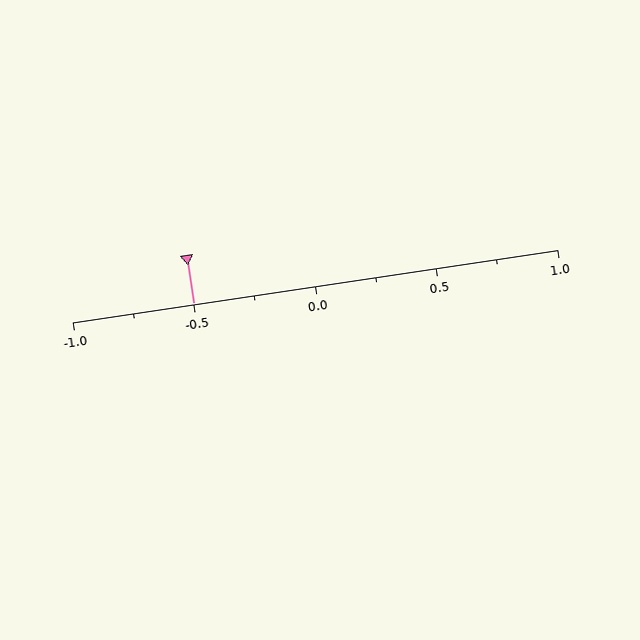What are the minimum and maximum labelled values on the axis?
The axis runs from -1.0 to 1.0.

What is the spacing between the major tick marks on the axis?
The major ticks are spaced 0.5 apart.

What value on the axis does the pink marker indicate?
The marker indicates approximately -0.5.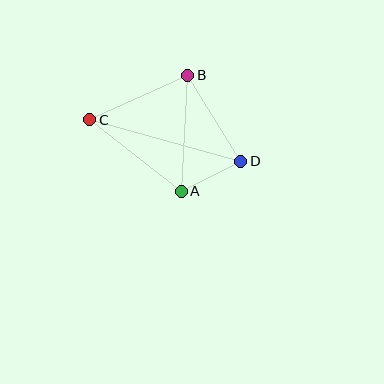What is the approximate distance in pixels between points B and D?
The distance between B and D is approximately 101 pixels.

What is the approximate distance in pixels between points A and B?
The distance between A and B is approximately 116 pixels.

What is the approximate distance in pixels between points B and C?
The distance between B and C is approximately 108 pixels.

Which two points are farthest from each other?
Points C and D are farthest from each other.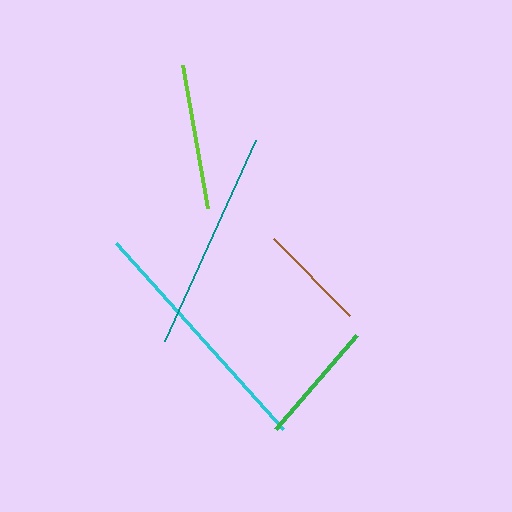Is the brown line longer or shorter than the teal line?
The teal line is longer than the brown line.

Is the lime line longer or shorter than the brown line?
The lime line is longer than the brown line.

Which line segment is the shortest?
The brown line is the shortest at approximately 108 pixels.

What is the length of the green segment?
The green segment is approximately 124 pixels long.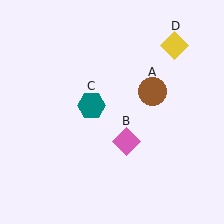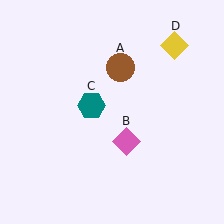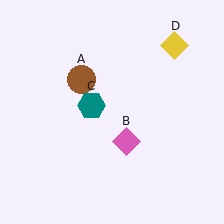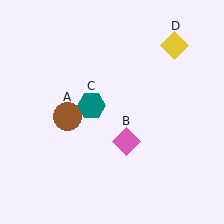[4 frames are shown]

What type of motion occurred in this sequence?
The brown circle (object A) rotated counterclockwise around the center of the scene.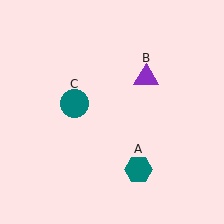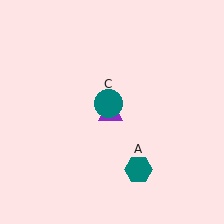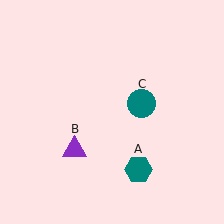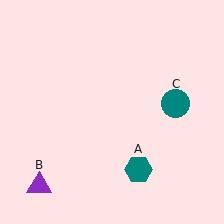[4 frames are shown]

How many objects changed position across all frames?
2 objects changed position: purple triangle (object B), teal circle (object C).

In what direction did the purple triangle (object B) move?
The purple triangle (object B) moved down and to the left.